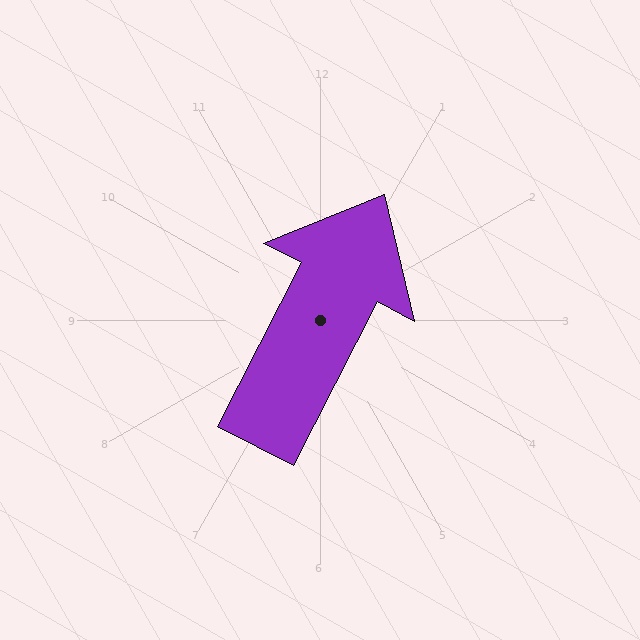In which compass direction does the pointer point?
Northeast.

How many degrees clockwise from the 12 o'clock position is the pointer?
Approximately 27 degrees.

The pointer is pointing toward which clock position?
Roughly 1 o'clock.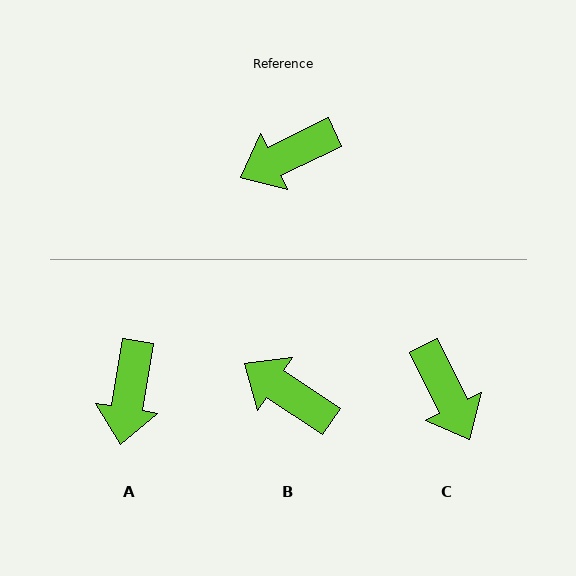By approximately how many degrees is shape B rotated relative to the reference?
Approximately 59 degrees clockwise.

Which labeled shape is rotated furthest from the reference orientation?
C, about 91 degrees away.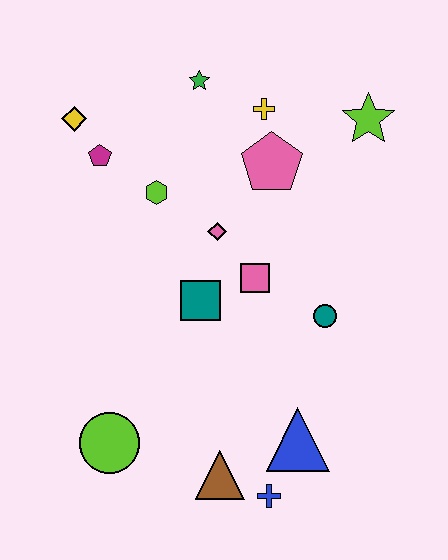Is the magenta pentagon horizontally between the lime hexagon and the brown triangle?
No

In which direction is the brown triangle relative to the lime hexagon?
The brown triangle is below the lime hexagon.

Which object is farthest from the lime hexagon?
The blue cross is farthest from the lime hexagon.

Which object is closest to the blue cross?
The brown triangle is closest to the blue cross.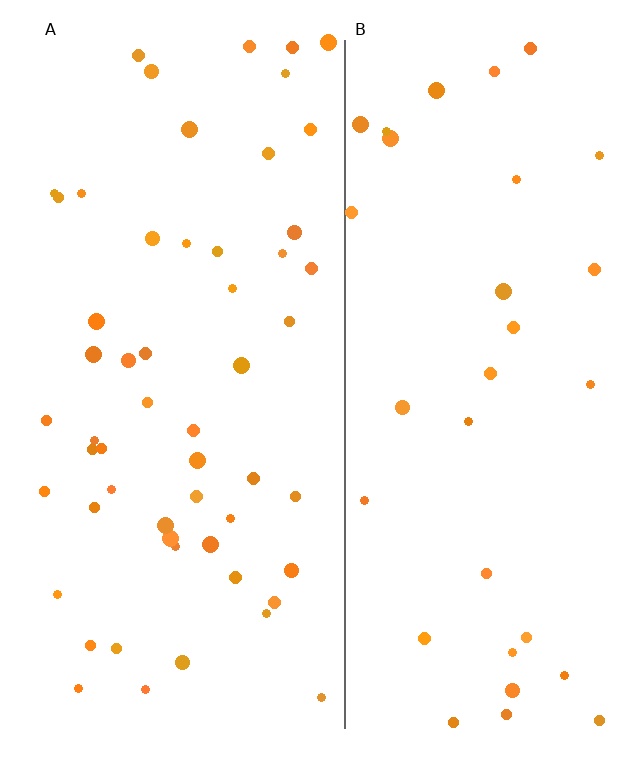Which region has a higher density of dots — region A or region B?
A (the left).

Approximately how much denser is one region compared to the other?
Approximately 1.7× — region A over region B.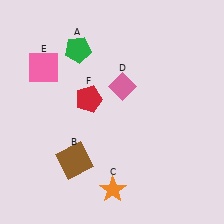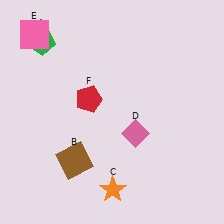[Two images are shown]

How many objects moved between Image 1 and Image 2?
3 objects moved between the two images.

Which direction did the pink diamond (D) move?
The pink diamond (D) moved down.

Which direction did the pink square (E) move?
The pink square (E) moved up.